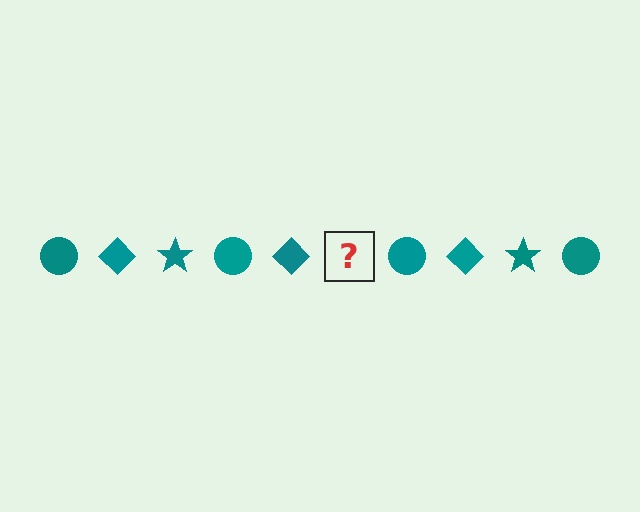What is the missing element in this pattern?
The missing element is a teal star.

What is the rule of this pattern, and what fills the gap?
The rule is that the pattern cycles through circle, diamond, star shapes in teal. The gap should be filled with a teal star.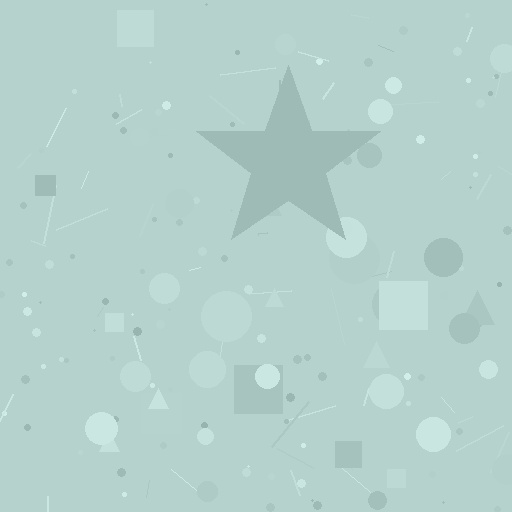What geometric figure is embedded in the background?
A star is embedded in the background.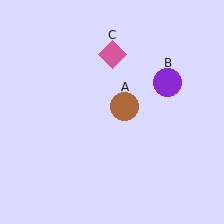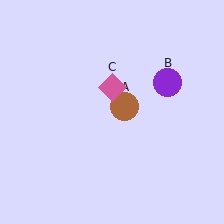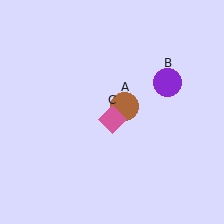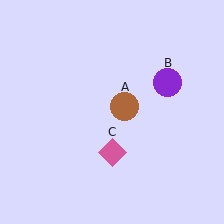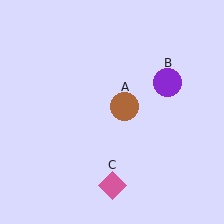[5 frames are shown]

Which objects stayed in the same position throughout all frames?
Brown circle (object A) and purple circle (object B) remained stationary.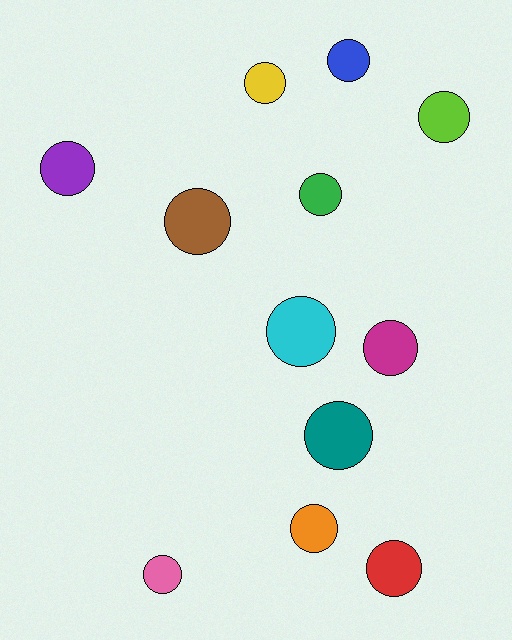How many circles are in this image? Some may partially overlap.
There are 12 circles.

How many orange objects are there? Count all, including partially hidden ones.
There is 1 orange object.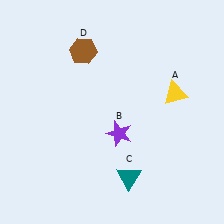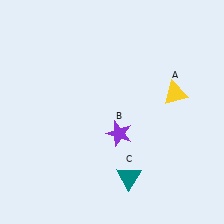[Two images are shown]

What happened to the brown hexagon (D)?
The brown hexagon (D) was removed in Image 2. It was in the top-left area of Image 1.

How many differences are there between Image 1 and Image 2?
There is 1 difference between the two images.